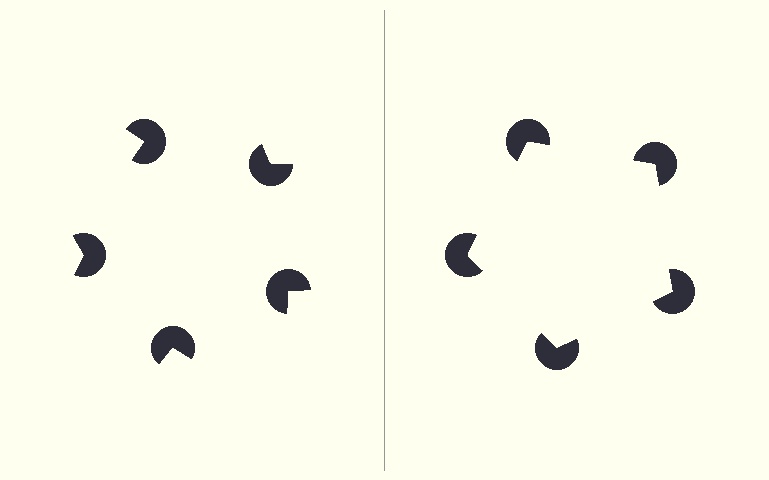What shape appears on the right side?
An illusory pentagon.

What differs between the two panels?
The pac-man discs are positioned identically on both sides; only the wedge orientations differ. On the right they align to a pentagon; on the left they are misaligned.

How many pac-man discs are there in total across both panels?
10 — 5 on each side.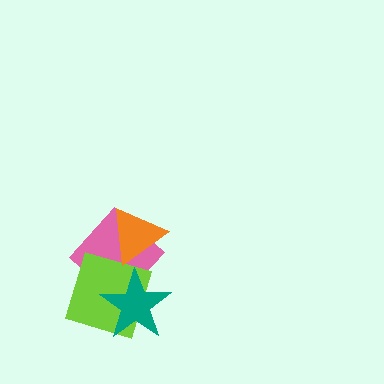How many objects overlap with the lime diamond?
3 objects overlap with the lime diamond.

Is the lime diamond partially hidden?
Yes, it is partially covered by another shape.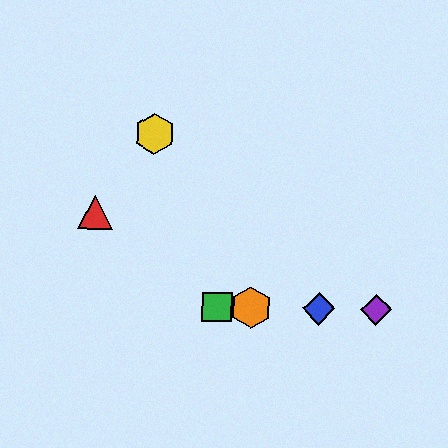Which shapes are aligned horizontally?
The blue diamond, the green square, the purple diamond, the orange hexagon are aligned horizontally.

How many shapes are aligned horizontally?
4 shapes (the blue diamond, the green square, the purple diamond, the orange hexagon) are aligned horizontally.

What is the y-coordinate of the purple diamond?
The purple diamond is at y≈310.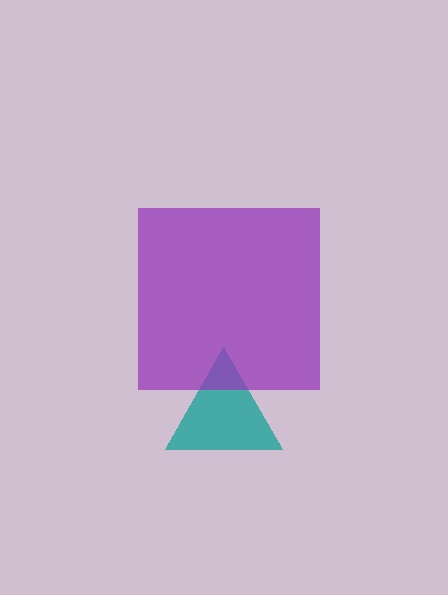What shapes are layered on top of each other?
The layered shapes are: a teal triangle, a purple square.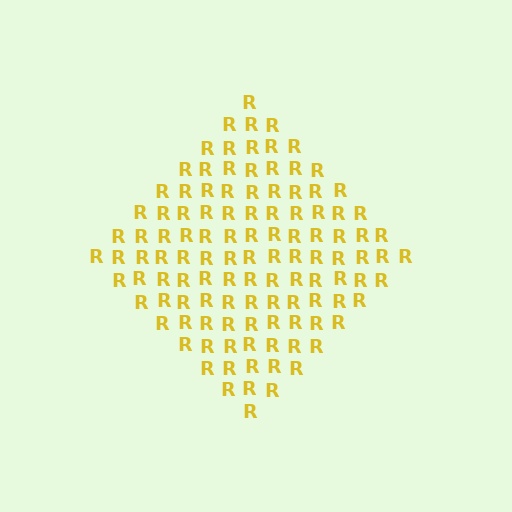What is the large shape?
The large shape is a diamond.